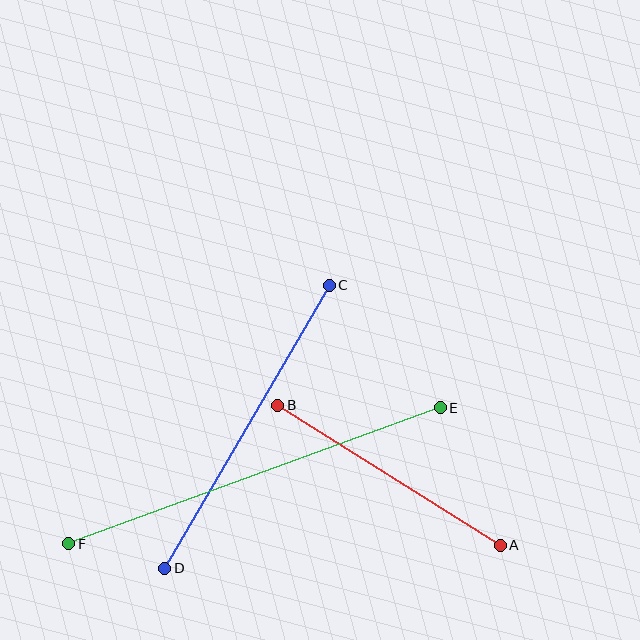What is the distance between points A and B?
The distance is approximately 263 pixels.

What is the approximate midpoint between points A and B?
The midpoint is at approximately (389, 475) pixels.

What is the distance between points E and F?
The distance is approximately 396 pixels.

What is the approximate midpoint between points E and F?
The midpoint is at approximately (255, 476) pixels.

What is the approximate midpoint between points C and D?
The midpoint is at approximately (247, 427) pixels.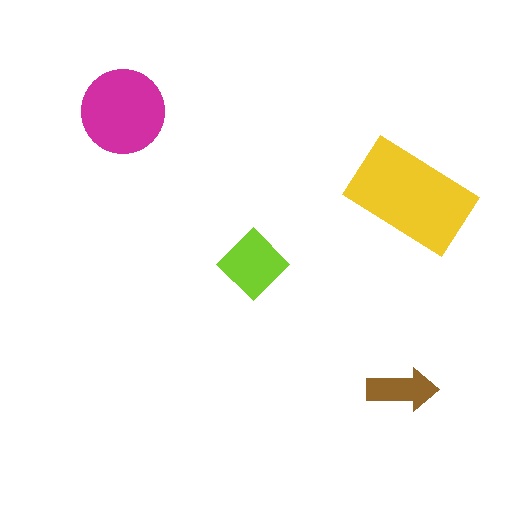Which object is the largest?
The yellow rectangle.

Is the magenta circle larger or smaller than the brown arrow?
Larger.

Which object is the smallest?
The brown arrow.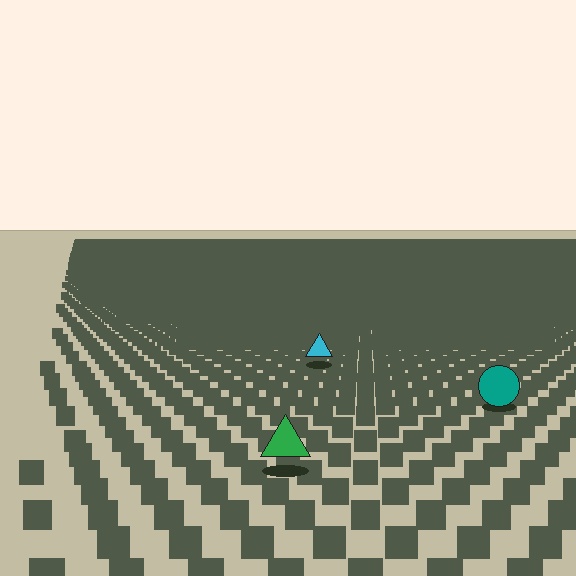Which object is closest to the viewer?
The green triangle is closest. The texture marks near it are larger and more spread out.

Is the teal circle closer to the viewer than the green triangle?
No. The green triangle is closer — you can tell from the texture gradient: the ground texture is coarser near it.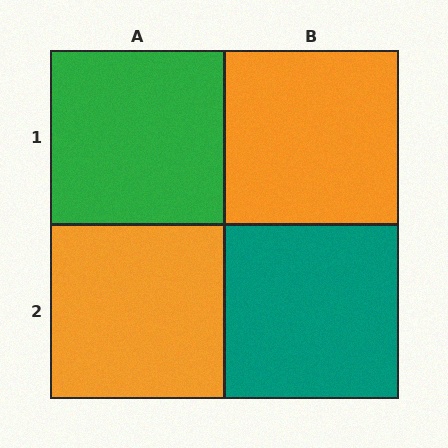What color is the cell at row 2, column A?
Orange.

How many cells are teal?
1 cell is teal.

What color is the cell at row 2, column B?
Teal.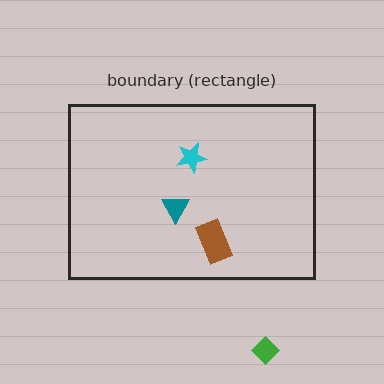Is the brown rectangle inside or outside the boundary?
Inside.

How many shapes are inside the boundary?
3 inside, 1 outside.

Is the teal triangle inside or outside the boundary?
Inside.